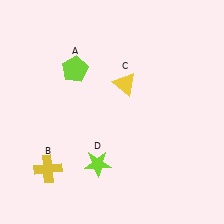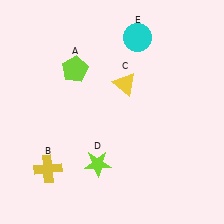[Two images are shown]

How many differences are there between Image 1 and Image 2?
There is 1 difference between the two images.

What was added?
A cyan circle (E) was added in Image 2.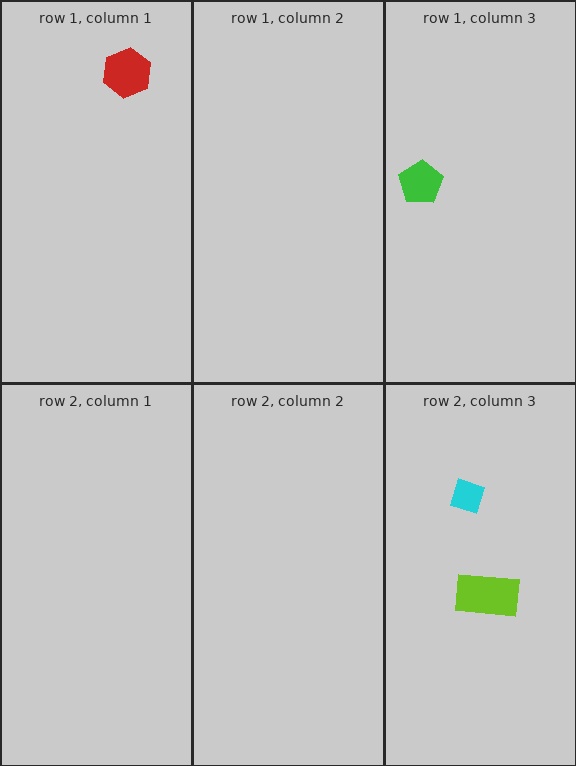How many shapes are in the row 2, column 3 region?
2.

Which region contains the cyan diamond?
The row 2, column 3 region.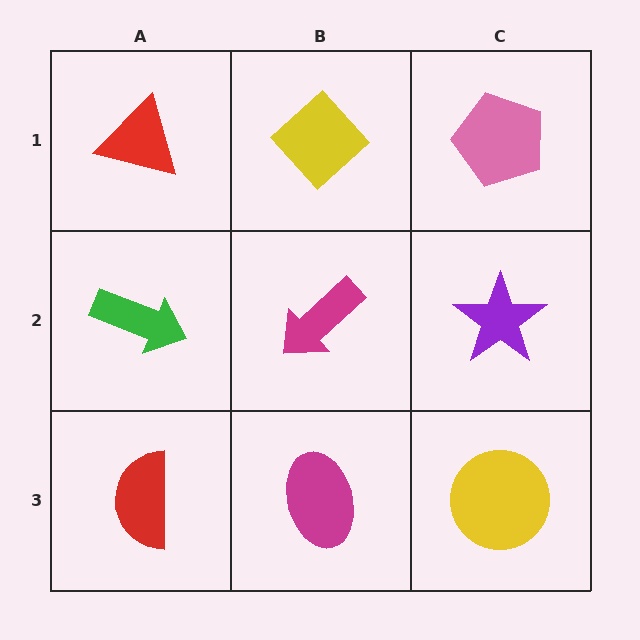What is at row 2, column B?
A magenta arrow.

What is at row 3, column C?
A yellow circle.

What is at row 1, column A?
A red triangle.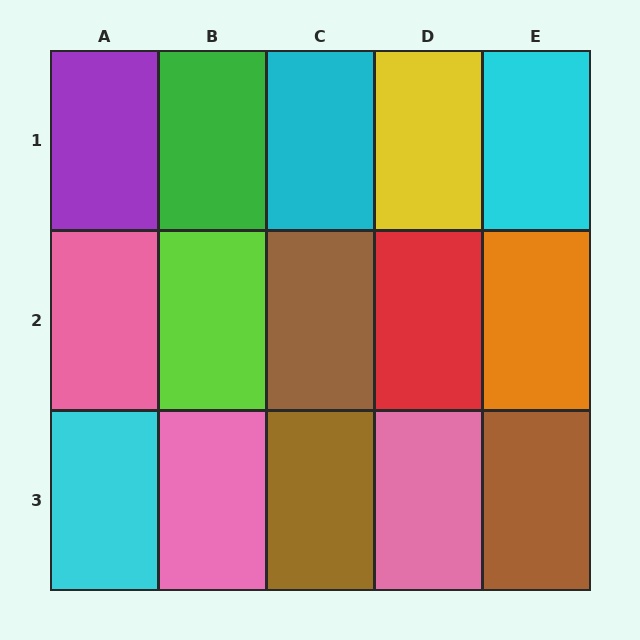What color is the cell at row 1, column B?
Green.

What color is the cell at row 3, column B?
Pink.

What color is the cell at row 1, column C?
Cyan.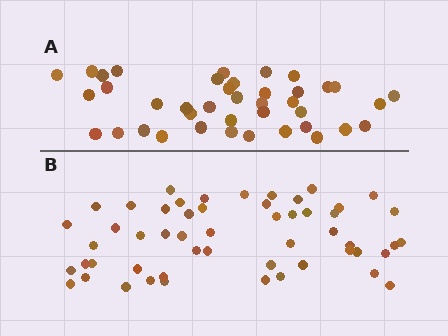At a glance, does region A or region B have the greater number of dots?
Region B (the bottom region) has more dots.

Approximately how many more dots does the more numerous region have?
Region B has approximately 15 more dots than region A.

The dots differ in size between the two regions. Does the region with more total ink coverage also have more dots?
No. Region A has more total ink coverage because its dots are larger, but region B actually contains more individual dots. Total area can be misleading — the number of items is what matters here.